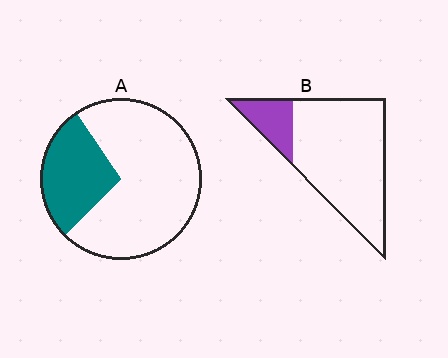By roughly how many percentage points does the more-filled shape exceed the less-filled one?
By roughly 10 percentage points (A over B).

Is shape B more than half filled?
No.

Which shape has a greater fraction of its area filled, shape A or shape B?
Shape A.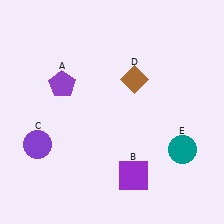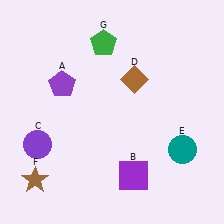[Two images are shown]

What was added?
A brown star (F), a green pentagon (G) were added in Image 2.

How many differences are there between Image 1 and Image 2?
There are 2 differences between the two images.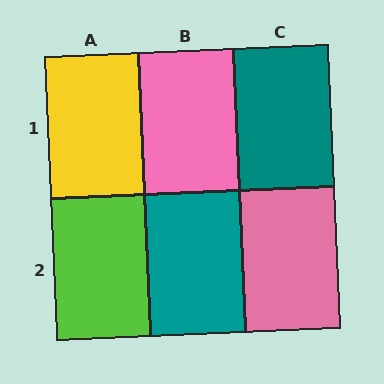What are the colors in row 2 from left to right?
Lime, teal, pink.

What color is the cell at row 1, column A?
Yellow.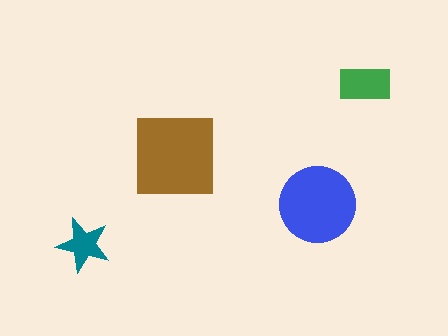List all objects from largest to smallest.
The brown square, the blue circle, the green rectangle, the teal star.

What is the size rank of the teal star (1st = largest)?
4th.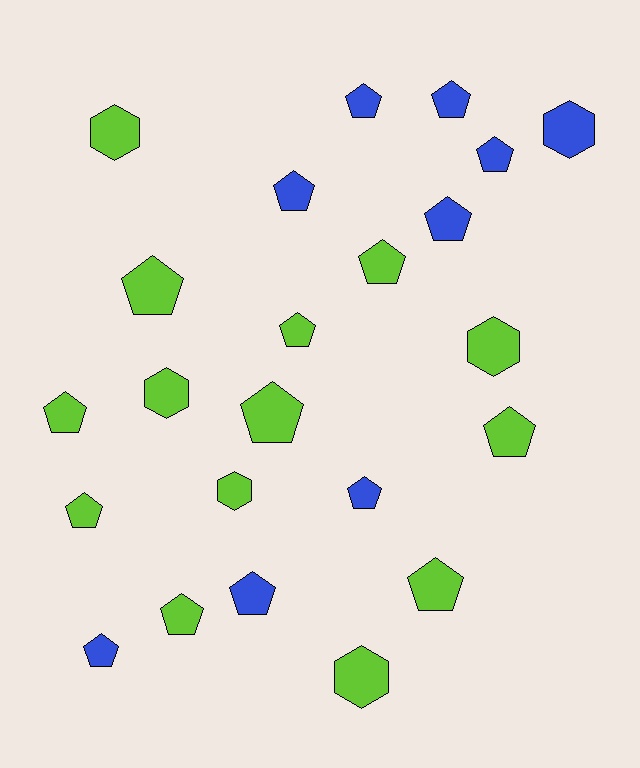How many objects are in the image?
There are 23 objects.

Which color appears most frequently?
Lime, with 14 objects.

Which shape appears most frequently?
Pentagon, with 17 objects.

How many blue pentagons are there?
There are 8 blue pentagons.